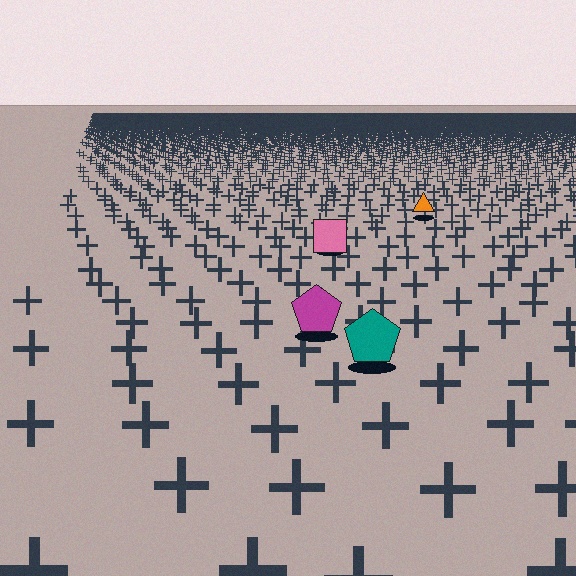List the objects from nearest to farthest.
From nearest to farthest: the teal pentagon, the magenta pentagon, the pink square, the orange triangle.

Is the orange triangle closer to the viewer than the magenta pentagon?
No. The magenta pentagon is closer — you can tell from the texture gradient: the ground texture is coarser near it.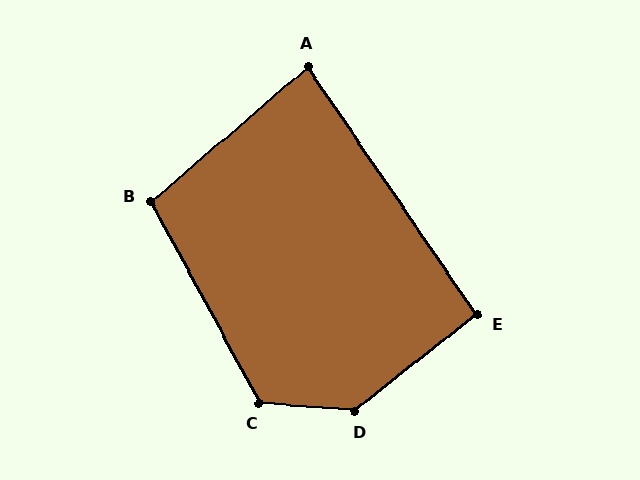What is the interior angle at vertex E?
Approximately 94 degrees (approximately right).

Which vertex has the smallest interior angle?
A, at approximately 84 degrees.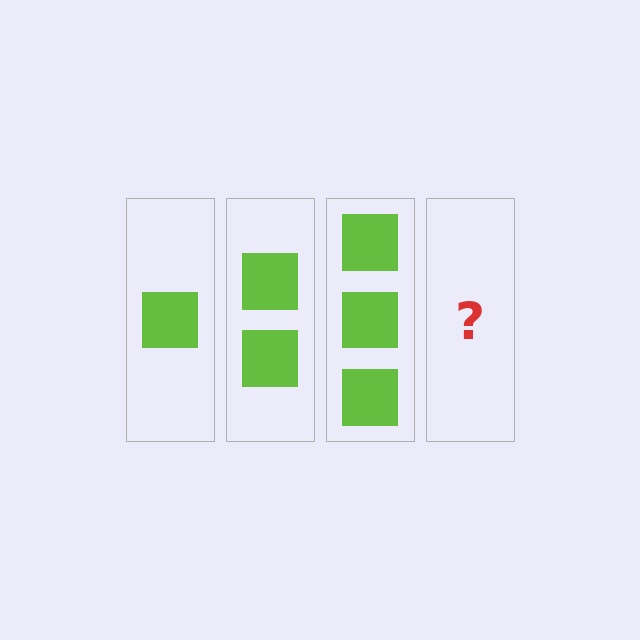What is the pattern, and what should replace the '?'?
The pattern is that each step adds one more square. The '?' should be 4 squares.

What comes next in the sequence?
The next element should be 4 squares.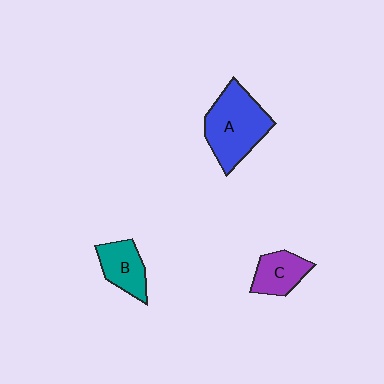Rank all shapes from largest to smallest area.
From largest to smallest: A (blue), B (teal), C (purple).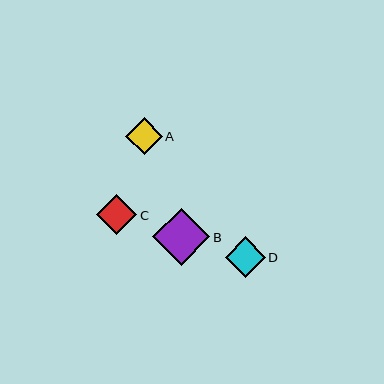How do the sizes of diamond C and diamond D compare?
Diamond C and diamond D are approximately the same size.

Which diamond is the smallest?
Diamond A is the smallest with a size of approximately 36 pixels.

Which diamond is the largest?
Diamond B is the largest with a size of approximately 58 pixels.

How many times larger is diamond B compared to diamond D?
Diamond B is approximately 1.4 times the size of diamond D.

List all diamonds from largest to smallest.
From largest to smallest: B, C, D, A.